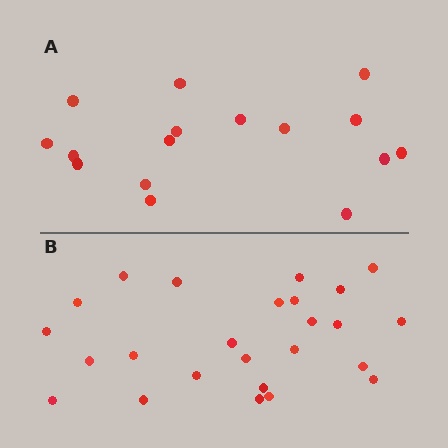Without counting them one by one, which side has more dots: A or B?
Region B (the bottom region) has more dots.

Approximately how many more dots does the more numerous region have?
Region B has roughly 8 or so more dots than region A.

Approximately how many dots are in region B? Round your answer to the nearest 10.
About 20 dots. (The exact count is 25, which rounds to 20.)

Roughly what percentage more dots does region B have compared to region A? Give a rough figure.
About 55% more.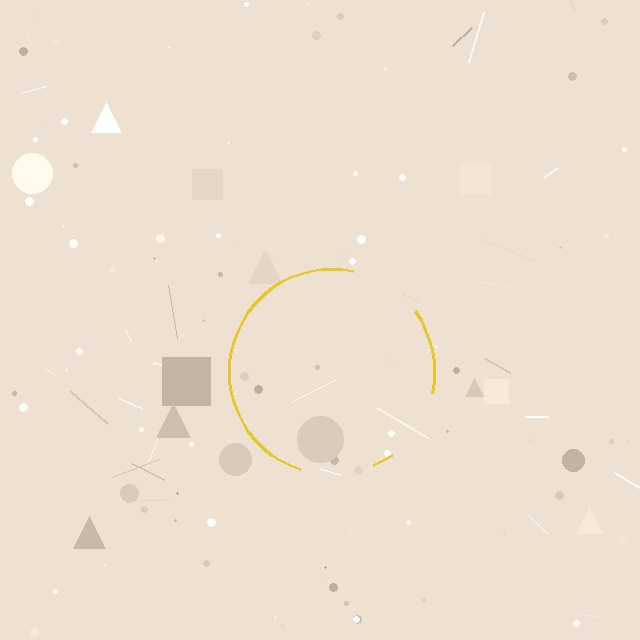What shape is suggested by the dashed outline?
The dashed outline suggests a circle.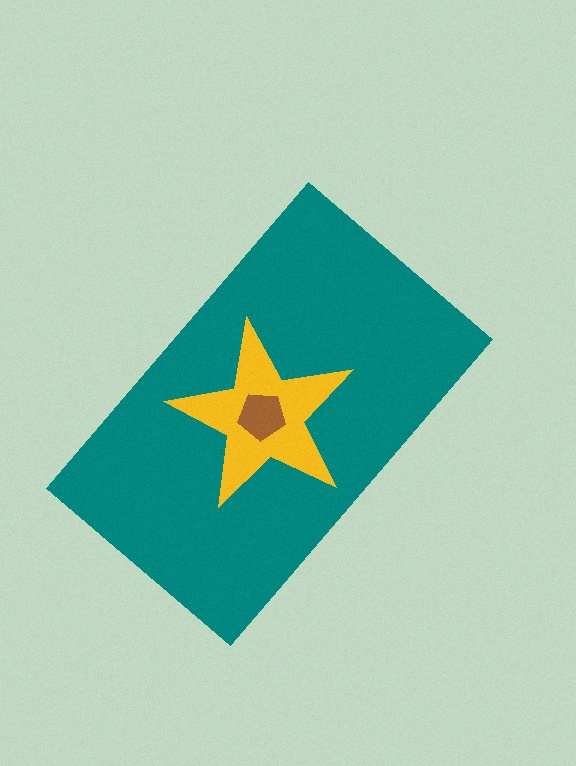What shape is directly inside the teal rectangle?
The yellow star.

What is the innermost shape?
The brown pentagon.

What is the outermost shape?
The teal rectangle.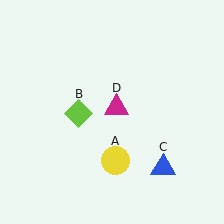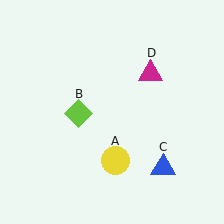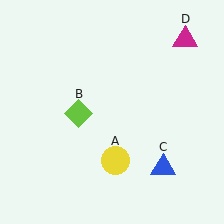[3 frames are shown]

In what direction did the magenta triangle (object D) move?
The magenta triangle (object D) moved up and to the right.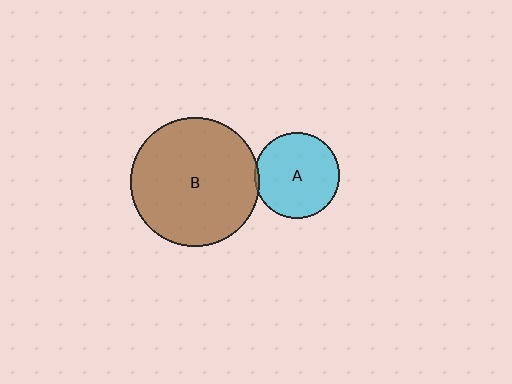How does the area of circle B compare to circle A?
Approximately 2.3 times.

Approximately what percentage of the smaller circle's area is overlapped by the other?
Approximately 5%.